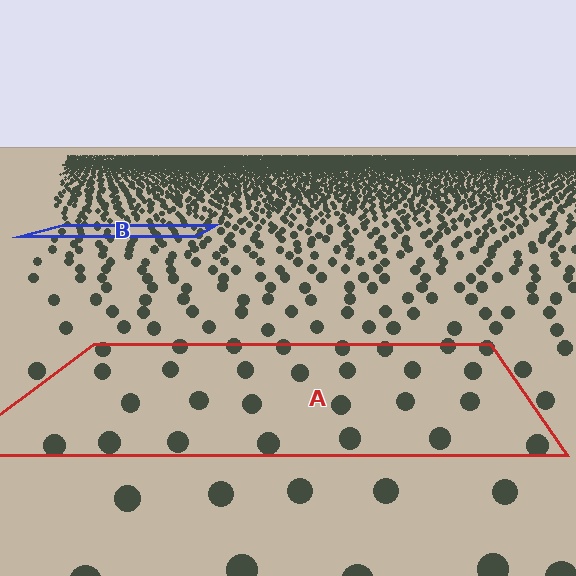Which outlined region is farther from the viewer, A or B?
Region B is farther from the viewer — the texture elements inside it appear smaller and more densely packed.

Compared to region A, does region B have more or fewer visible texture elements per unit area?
Region B has more texture elements per unit area — they are packed more densely because it is farther away.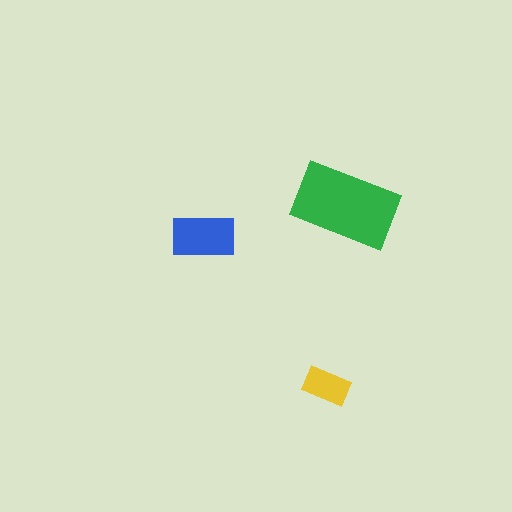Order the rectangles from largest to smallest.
the green one, the blue one, the yellow one.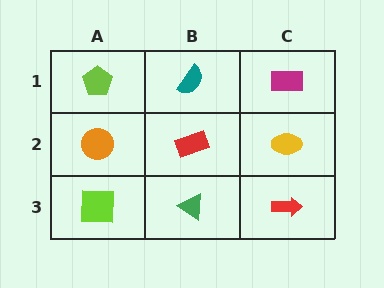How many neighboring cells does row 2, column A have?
3.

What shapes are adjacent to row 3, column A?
An orange circle (row 2, column A), a green triangle (row 3, column B).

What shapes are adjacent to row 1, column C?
A yellow ellipse (row 2, column C), a teal semicircle (row 1, column B).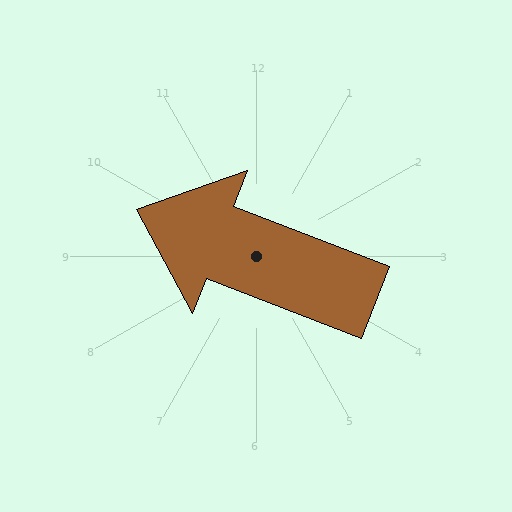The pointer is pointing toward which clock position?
Roughly 10 o'clock.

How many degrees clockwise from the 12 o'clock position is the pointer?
Approximately 291 degrees.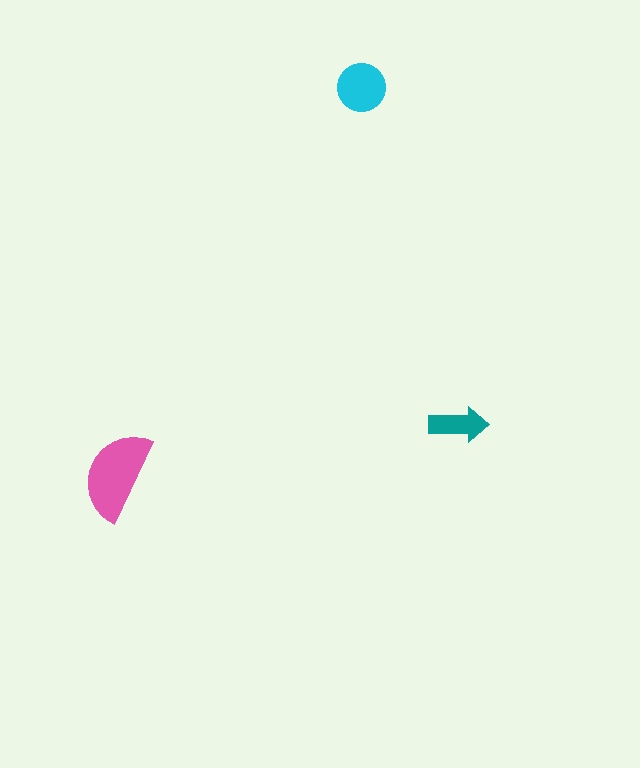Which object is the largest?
The pink semicircle.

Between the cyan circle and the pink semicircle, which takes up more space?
The pink semicircle.